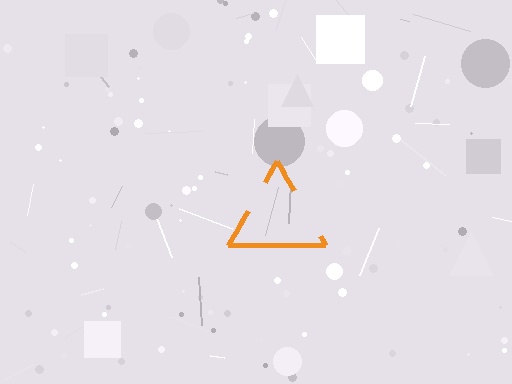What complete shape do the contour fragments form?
The contour fragments form a triangle.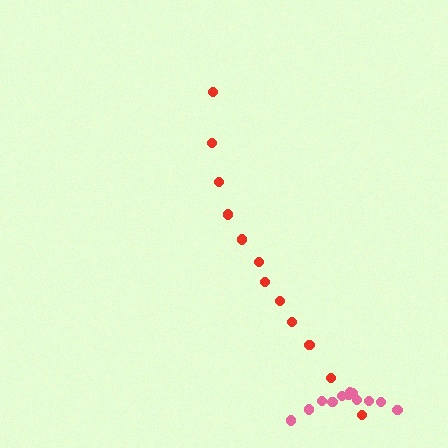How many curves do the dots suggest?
There are 2 distinct paths.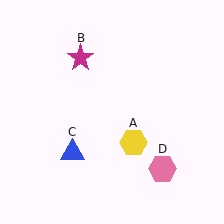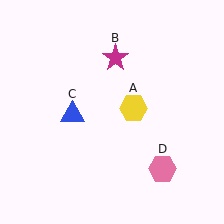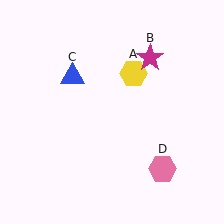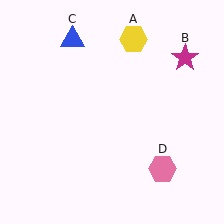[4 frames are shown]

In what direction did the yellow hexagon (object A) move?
The yellow hexagon (object A) moved up.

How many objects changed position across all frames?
3 objects changed position: yellow hexagon (object A), magenta star (object B), blue triangle (object C).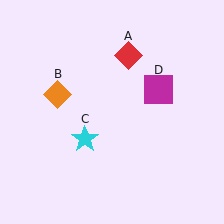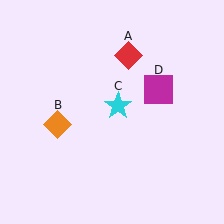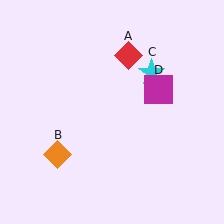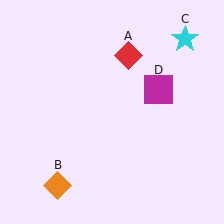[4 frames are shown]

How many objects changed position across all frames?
2 objects changed position: orange diamond (object B), cyan star (object C).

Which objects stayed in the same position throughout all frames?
Red diamond (object A) and magenta square (object D) remained stationary.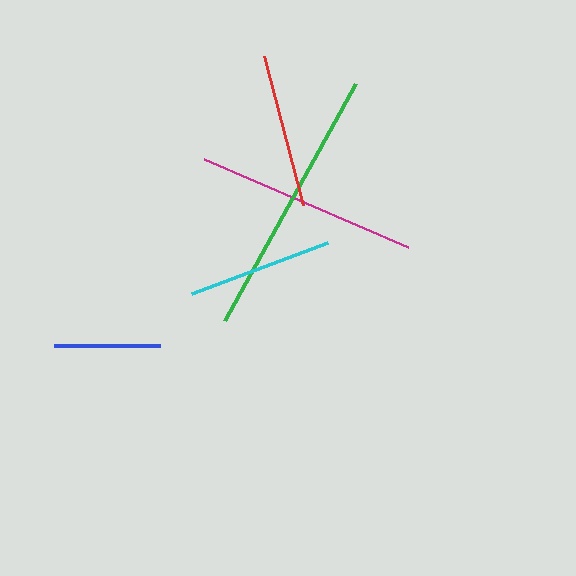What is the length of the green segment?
The green segment is approximately 271 pixels long.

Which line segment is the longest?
The green line is the longest at approximately 271 pixels.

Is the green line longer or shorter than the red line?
The green line is longer than the red line.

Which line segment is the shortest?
The blue line is the shortest at approximately 106 pixels.